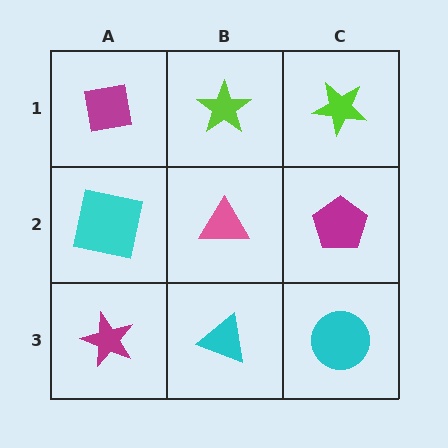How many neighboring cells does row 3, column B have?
3.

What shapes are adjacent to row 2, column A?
A magenta square (row 1, column A), a magenta star (row 3, column A), a pink triangle (row 2, column B).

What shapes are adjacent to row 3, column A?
A cyan square (row 2, column A), a cyan triangle (row 3, column B).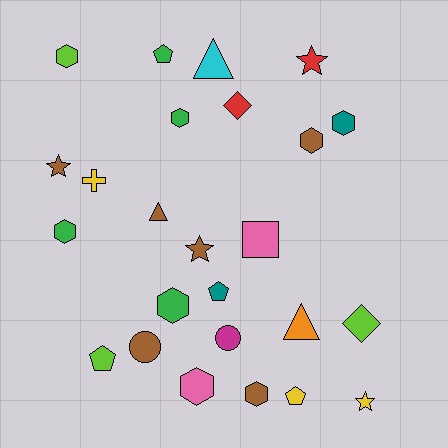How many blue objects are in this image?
There are no blue objects.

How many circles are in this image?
There are 2 circles.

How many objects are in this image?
There are 25 objects.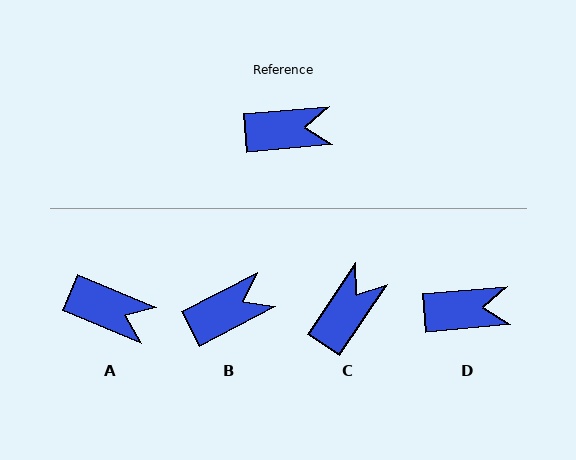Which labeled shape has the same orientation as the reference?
D.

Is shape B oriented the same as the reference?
No, it is off by about 23 degrees.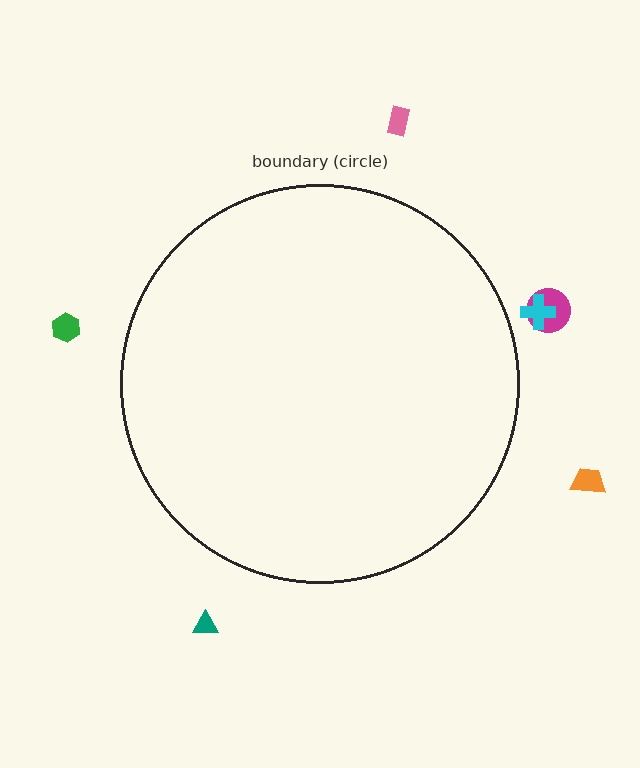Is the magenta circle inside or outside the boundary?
Outside.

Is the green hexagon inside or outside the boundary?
Outside.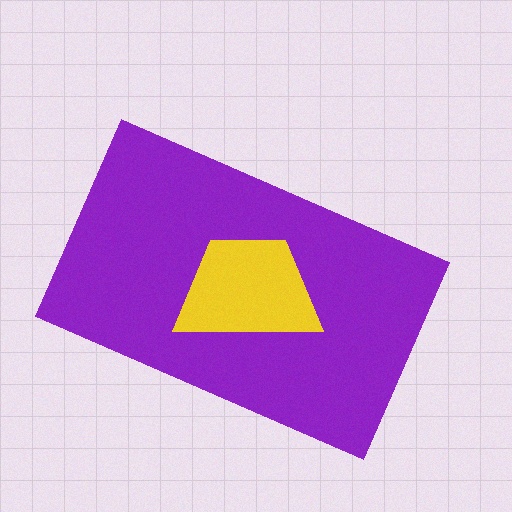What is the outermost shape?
The purple rectangle.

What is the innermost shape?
The yellow trapezoid.